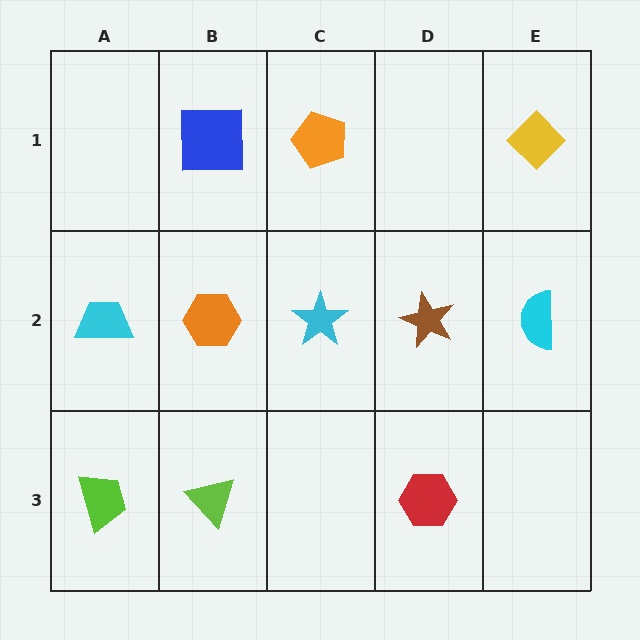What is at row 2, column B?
An orange hexagon.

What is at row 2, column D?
A brown star.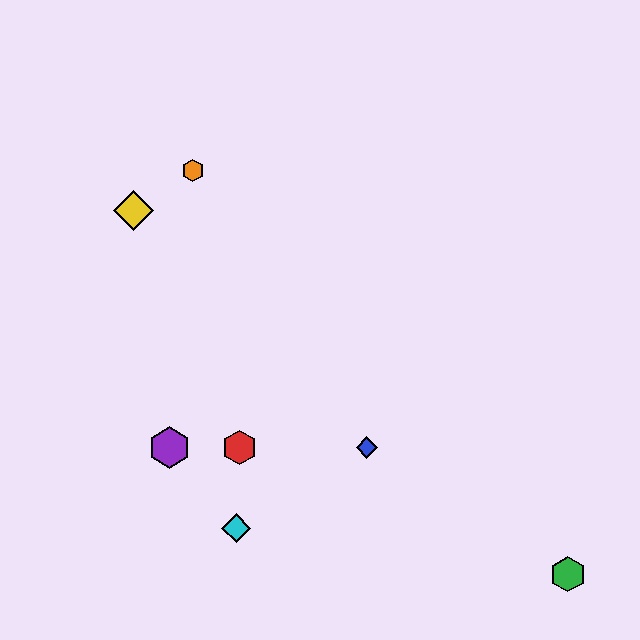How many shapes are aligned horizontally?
3 shapes (the red hexagon, the blue diamond, the purple hexagon) are aligned horizontally.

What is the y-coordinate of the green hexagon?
The green hexagon is at y≈574.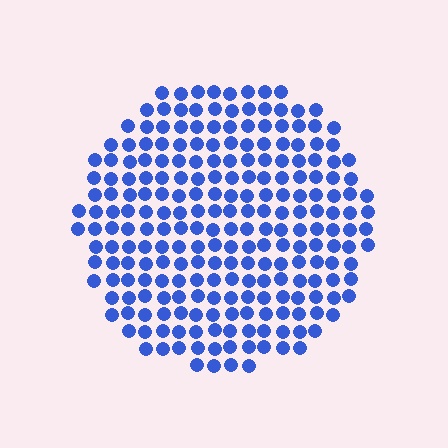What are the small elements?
The small elements are circles.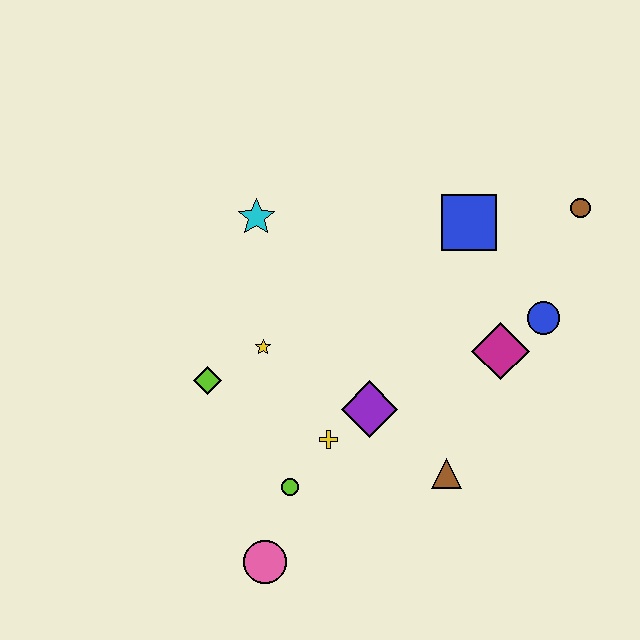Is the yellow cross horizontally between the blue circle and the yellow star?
Yes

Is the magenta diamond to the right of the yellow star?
Yes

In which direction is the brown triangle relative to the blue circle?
The brown triangle is below the blue circle.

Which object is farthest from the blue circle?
The pink circle is farthest from the blue circle.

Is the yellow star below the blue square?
Yes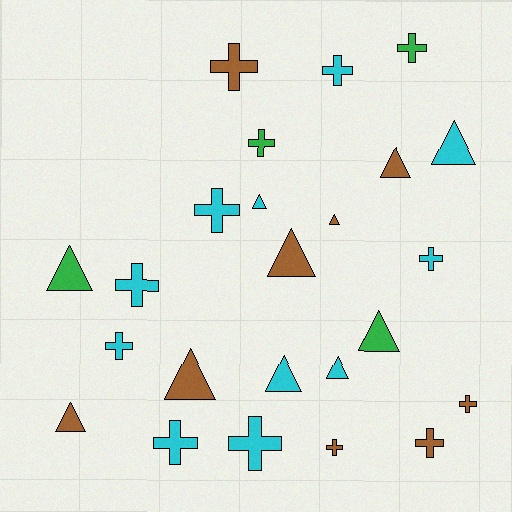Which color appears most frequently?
Cyan, with 11 objects.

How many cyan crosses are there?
There are 7 cyan crosses.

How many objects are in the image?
There are 24 objects.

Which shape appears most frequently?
Cross, with 13 objects.